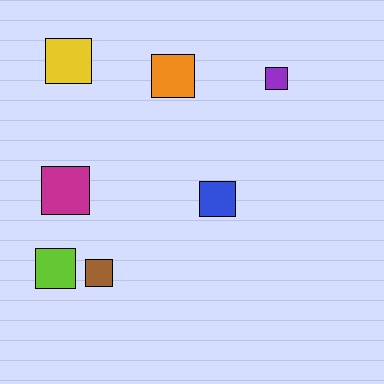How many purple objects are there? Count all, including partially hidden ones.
There is 1 purple object.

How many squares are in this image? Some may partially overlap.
There are 7 squares.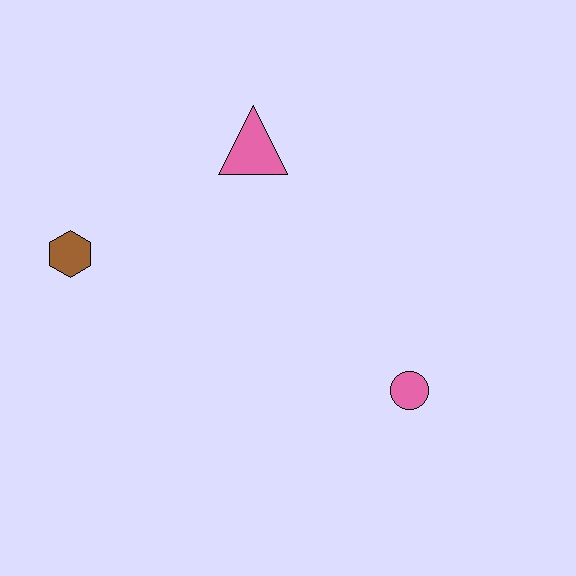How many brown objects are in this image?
There is 1 brown object.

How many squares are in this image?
There are no squares.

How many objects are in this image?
There are 3 objects.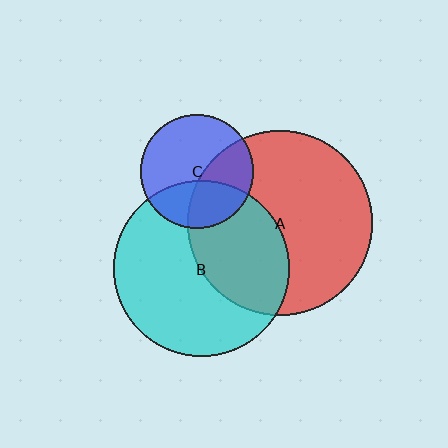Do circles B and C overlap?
Yes.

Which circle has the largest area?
Circle A (red).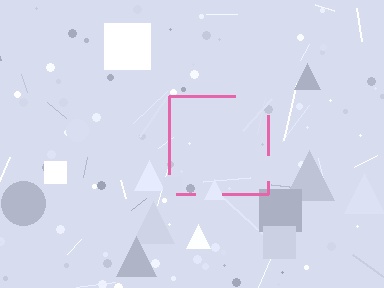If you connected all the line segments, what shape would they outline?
They would outline a square.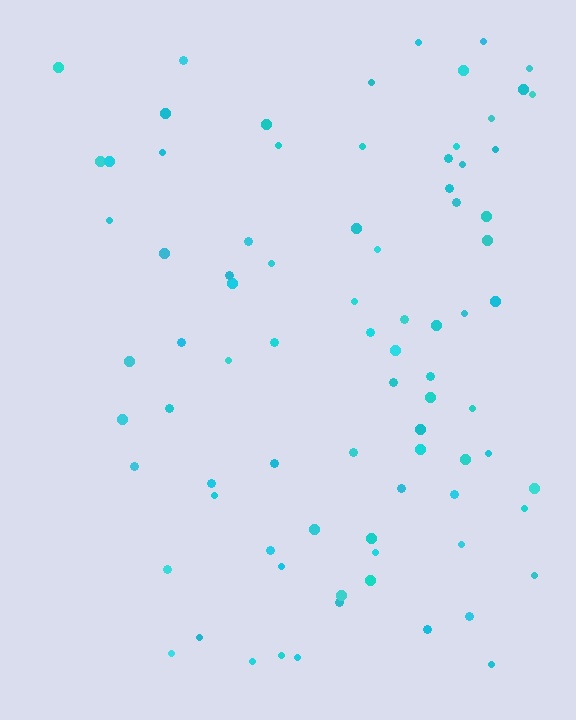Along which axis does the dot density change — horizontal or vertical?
Horizontal.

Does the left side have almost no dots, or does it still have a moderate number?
Still a moderate number, just noticeably fewer than the right.